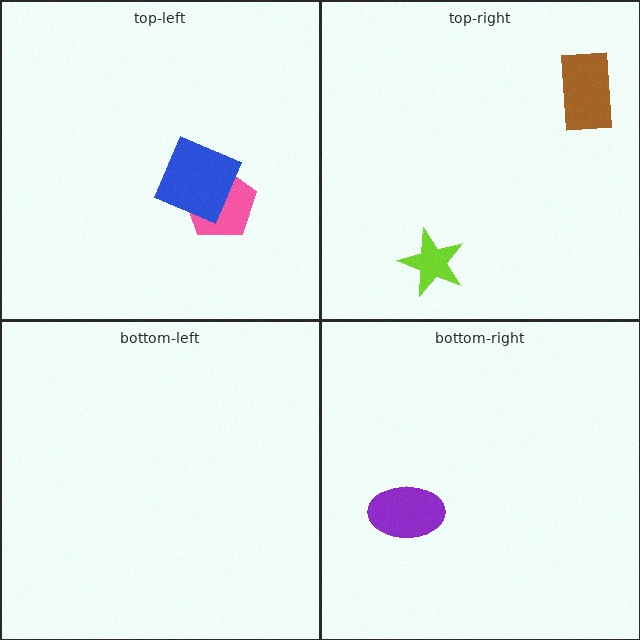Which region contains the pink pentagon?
The top-left region.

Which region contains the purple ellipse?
The bottom-right region.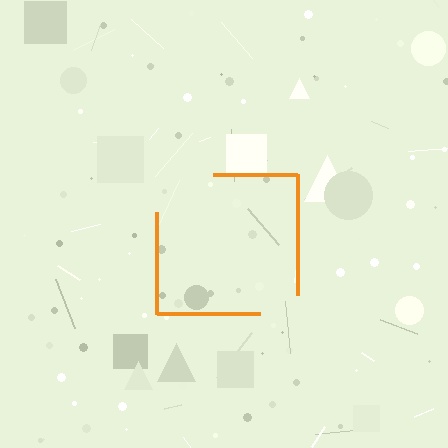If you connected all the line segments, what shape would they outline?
They would outline a square.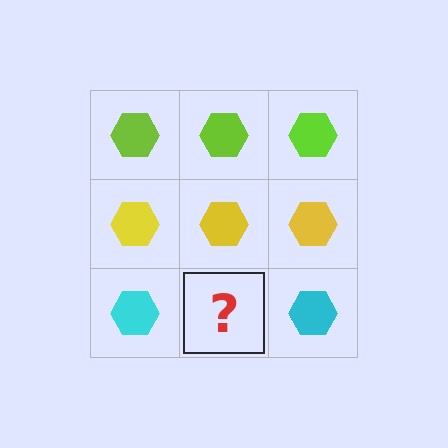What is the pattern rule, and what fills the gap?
The rule is that each row has a consistent color. The gap should be filled with a cyan hexagon.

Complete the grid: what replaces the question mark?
The question mark should be replaced with a cyan hexagon.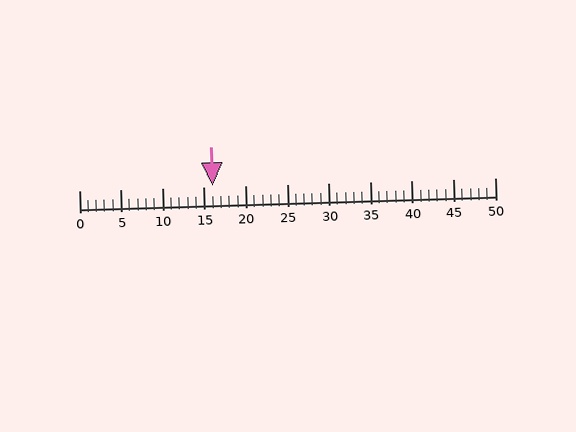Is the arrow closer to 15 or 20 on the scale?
The arrow is closer to 15.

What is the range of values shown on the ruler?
The ruler shows values from 0 to 50.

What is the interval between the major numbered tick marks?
The major tick marks are spaced 5 units apart.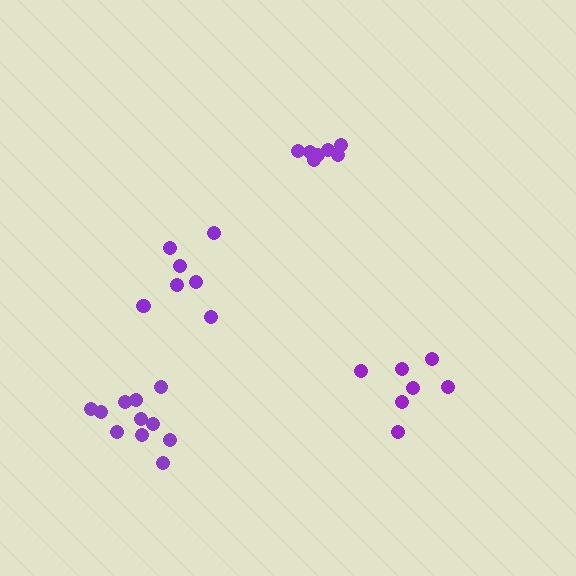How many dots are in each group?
Group 1: 11 dots, Group 2: 7 dots, Group 3: 8 dots, Group 4: 7 dots (33 total).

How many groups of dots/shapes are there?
There are 4 groups.